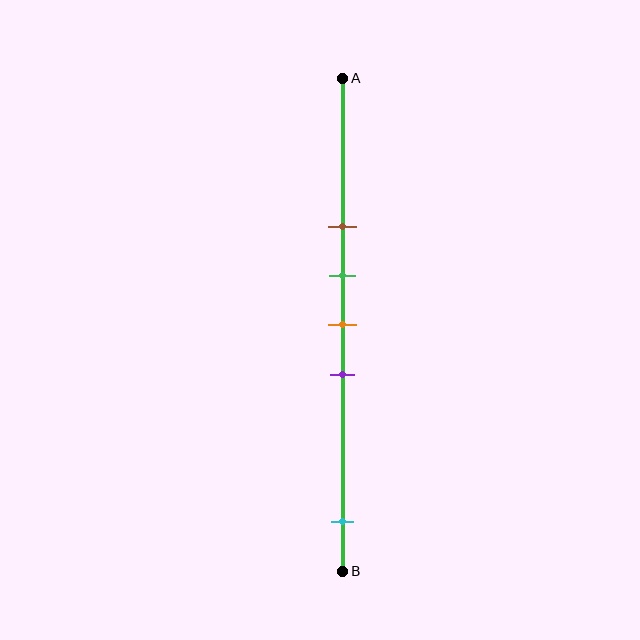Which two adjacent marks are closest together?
The green and orange marks are the closest adjacent pair.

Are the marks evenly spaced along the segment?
No, the marks are not evenly spaced.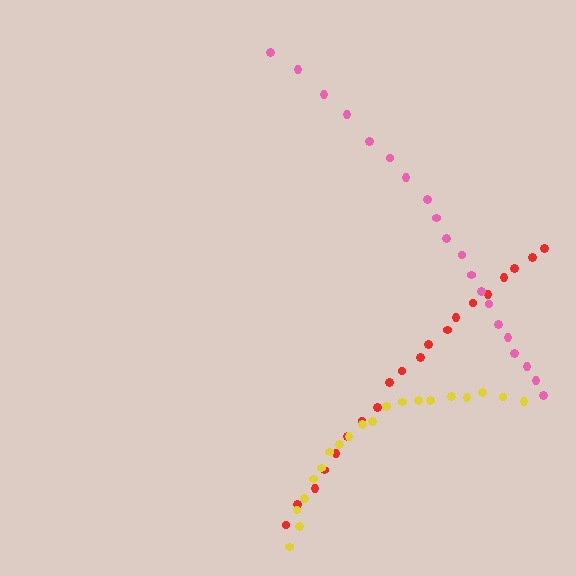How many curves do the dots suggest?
There are 3 distinct paths.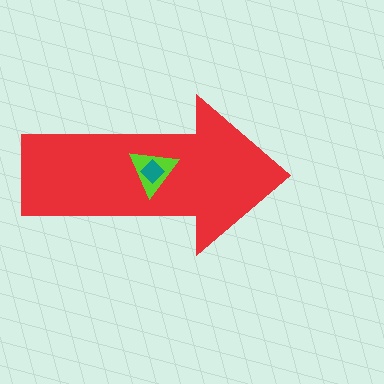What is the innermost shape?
The teal diamond.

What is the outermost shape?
The red arrow.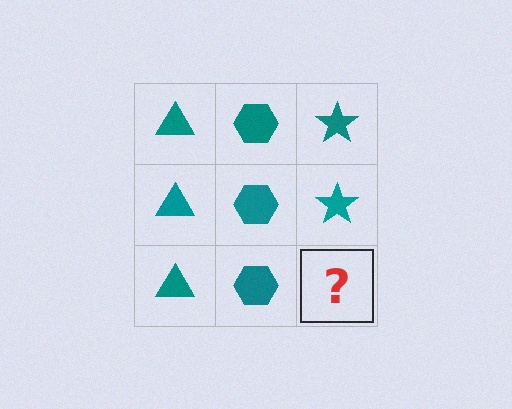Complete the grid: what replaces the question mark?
The question mark should be replaced with a teal star.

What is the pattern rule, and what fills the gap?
The rule is that each column has a consistent shape. The gap should be filled with a teal star.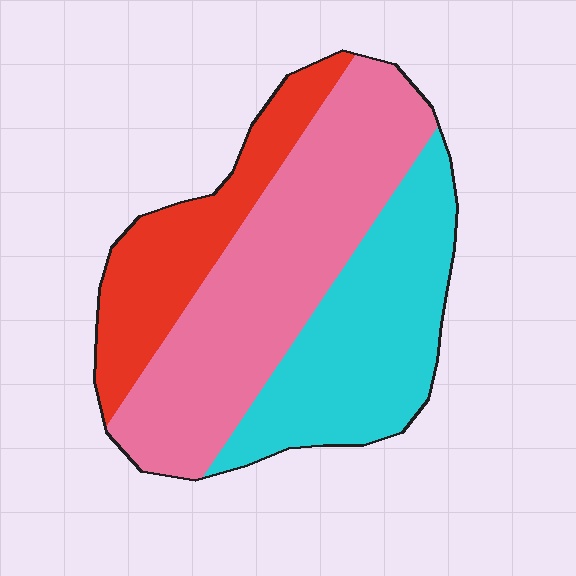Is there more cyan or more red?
Cyan.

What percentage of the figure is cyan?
Cyan takes up between a sixth and a third of the figure.